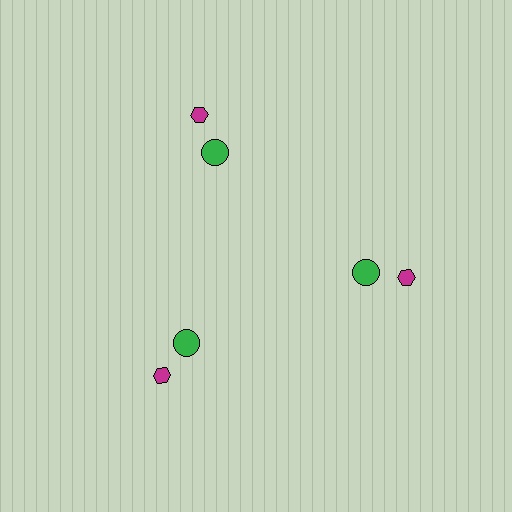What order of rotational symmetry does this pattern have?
This pattern has 3-fold rotational symmetry.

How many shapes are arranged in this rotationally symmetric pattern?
There are 6 shapes, arranged in 3 groups of 2.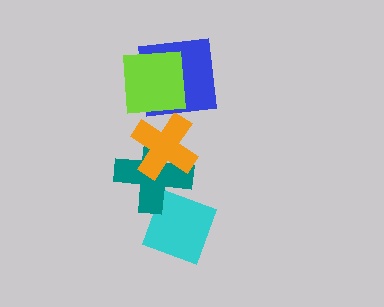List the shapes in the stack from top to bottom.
From top to bottom: the lime square, the blue square, the orange cross, the teal cross, the cyan diamond.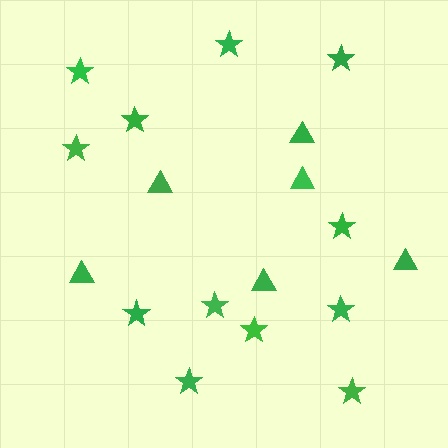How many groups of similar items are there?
There are 2 groups: one group of stars (12) and one group of triangles (6).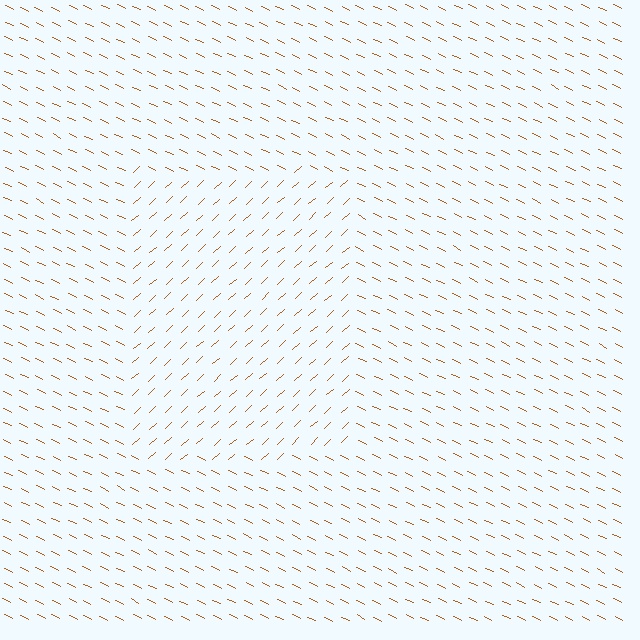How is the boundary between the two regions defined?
The boundary is defined purely by a change in line orientation (approximately 68 degrees difference). All lines are the same color and thickness.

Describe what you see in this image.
The image is filled with small brown line segments. A rectangle region in the image has lines oriented differently from the surrounding lines, creating a visible texture boundary.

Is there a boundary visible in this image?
Yes, there is a texture boundary formed by a change in line orientation.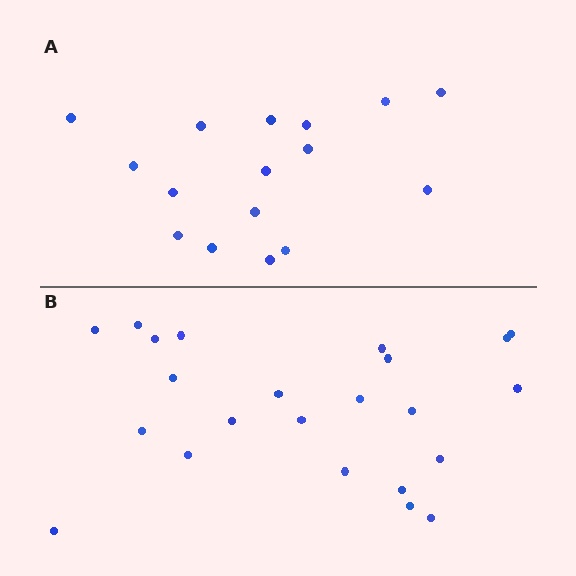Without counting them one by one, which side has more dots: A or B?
Region B (the bottom region) has more dots.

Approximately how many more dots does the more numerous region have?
Region B has roughly 8 or so more dots than region A.